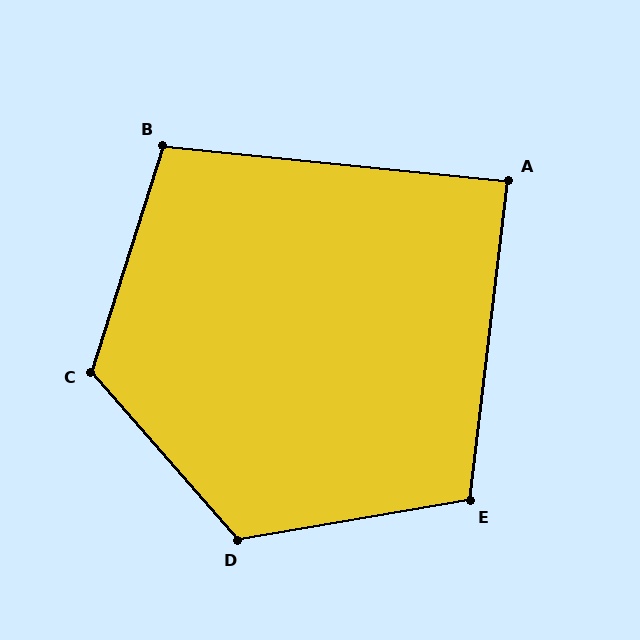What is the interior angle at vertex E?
Approximately 106 degrees (obtuse).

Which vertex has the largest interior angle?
D, at approximately 122 degrees.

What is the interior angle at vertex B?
Approximately 102 degrees (obtuse).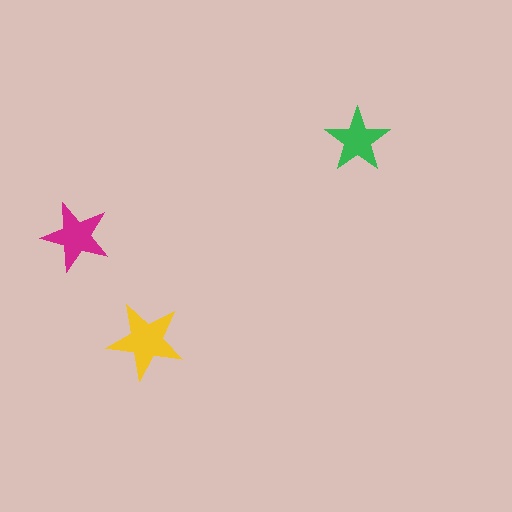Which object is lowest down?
The yellow star is bottommost.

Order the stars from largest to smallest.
the yellow one, the magenta one, the green one.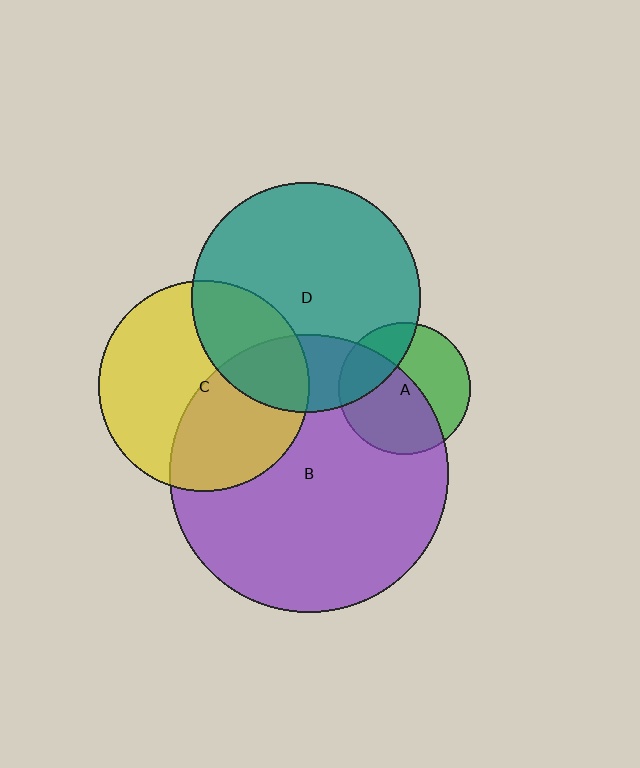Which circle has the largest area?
Circle B (purple).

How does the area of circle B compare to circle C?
Approximately 1.7 times.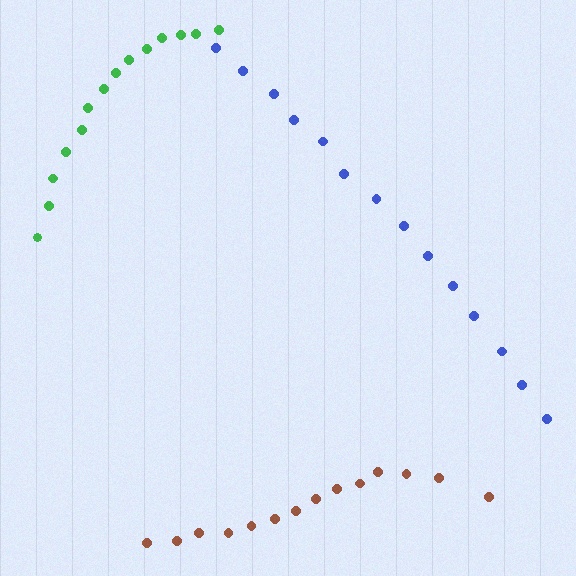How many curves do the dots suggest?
There are 3 distinct paths.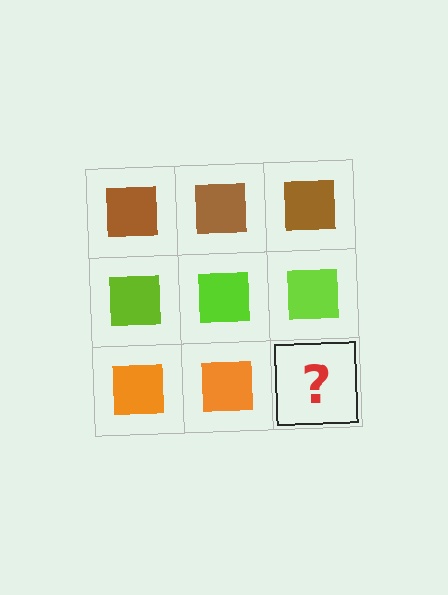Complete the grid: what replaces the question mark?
The question mark should be replaced with an orange square.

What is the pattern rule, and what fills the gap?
The rule is that each row has a consistent color. The gap should be filled with an orange square.